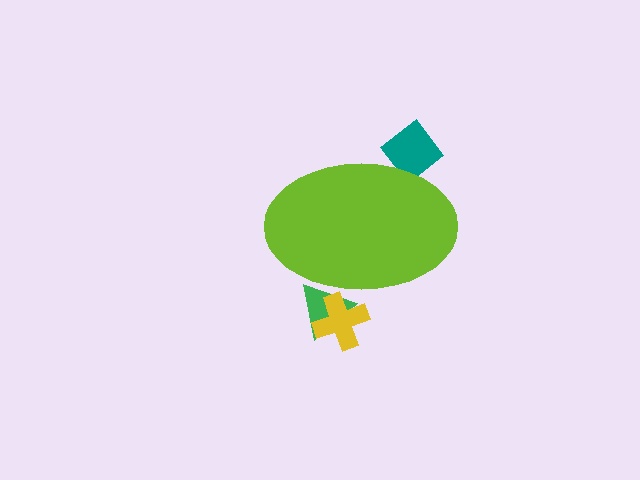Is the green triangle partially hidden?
Yes, the green triangle is partially hidden behind the lime ellipse.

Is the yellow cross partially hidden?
Yes, the yellow cross is partially hidden behind the lime ellipse.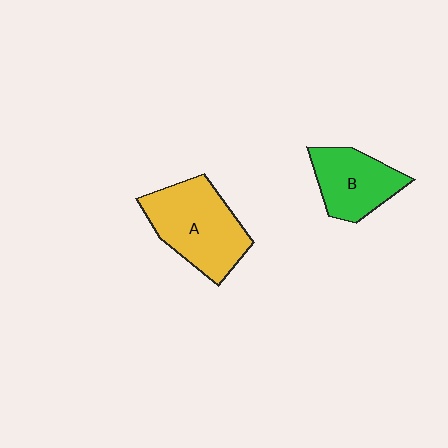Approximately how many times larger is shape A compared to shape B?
Approximately 1.4 times.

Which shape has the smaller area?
Shape B (green).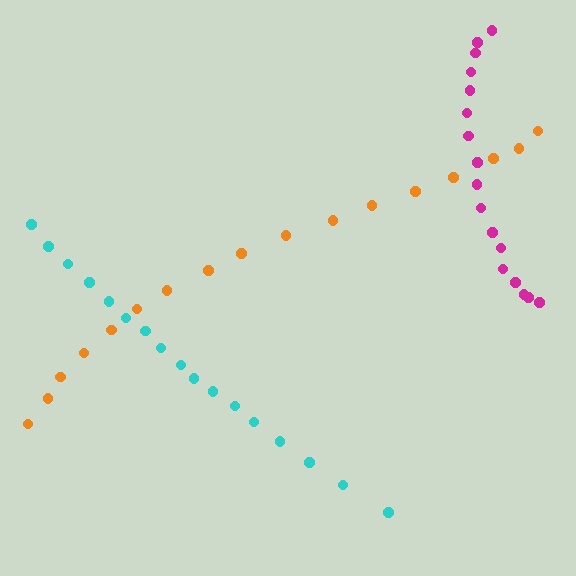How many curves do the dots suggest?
There are 3 distinct paths.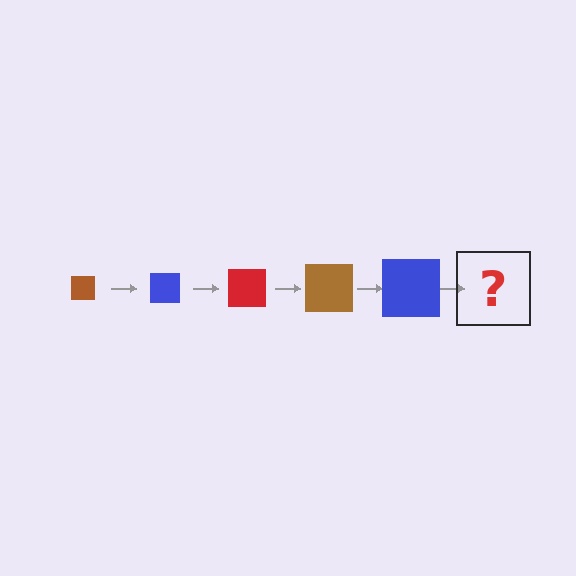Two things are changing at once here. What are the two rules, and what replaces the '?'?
The two rules are that the square grows larger each step and the color cycles through brown, blue, and red. The '?' should be a red square, larger than the previous one.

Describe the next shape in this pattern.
It should be a red square, larger than the previous one.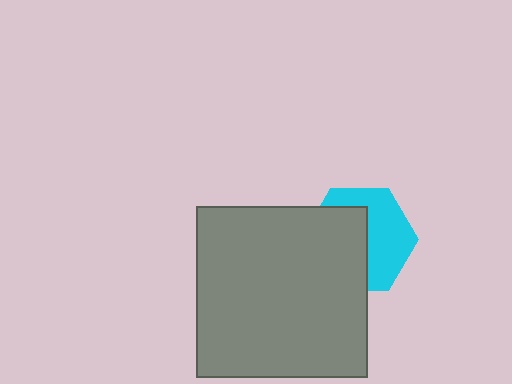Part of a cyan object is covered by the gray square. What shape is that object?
It is a hexagon.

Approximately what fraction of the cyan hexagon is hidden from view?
Roughly 51% of the cyan hexagon is hidden behind the gray square.